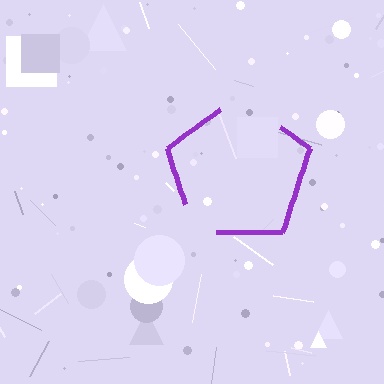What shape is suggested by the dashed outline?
The dashed outline suggests a pentagon.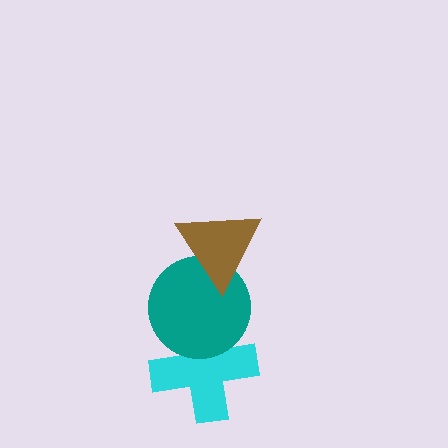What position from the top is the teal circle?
The teal circle is 2nd from the top.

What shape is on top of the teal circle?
The brown triangle is on top of the teal circle.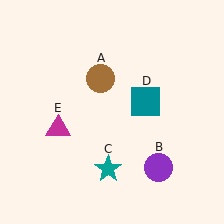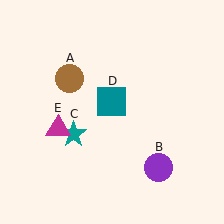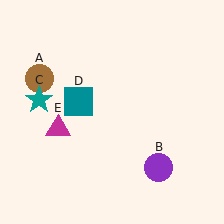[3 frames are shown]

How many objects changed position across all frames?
3 objects changed position: brown circle (object A), teal star (object C), teal square (object D).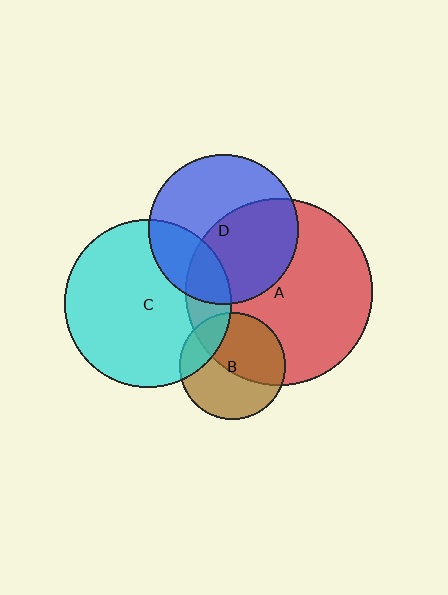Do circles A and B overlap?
Yes.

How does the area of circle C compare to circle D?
Approximately 1.2 times.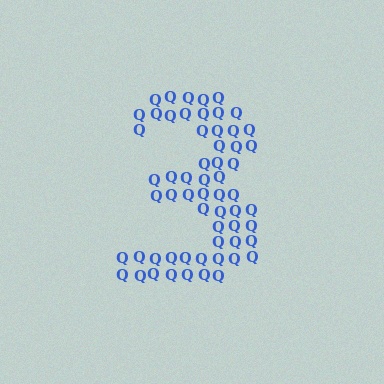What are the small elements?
The small elements are letter Q's.